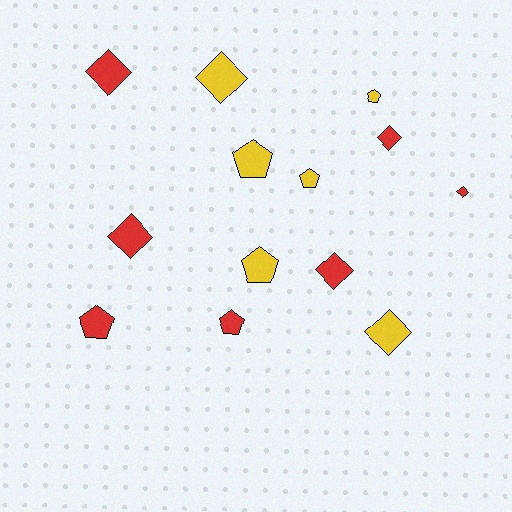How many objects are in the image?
There are 13 objects.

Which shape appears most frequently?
Diamond, with 7 objects.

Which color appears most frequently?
Red, with 7 objects.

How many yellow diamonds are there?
There are 2 yellow diamonds.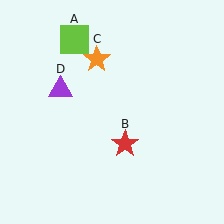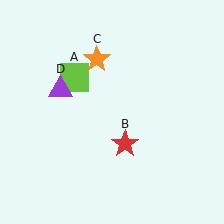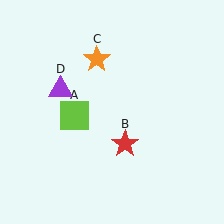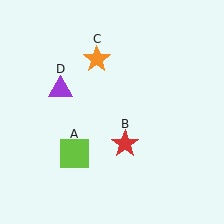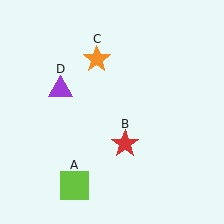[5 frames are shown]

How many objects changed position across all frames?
1 object changed position: lime square (object A).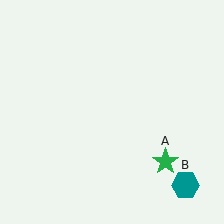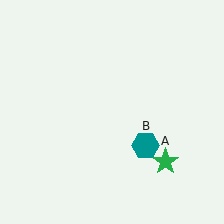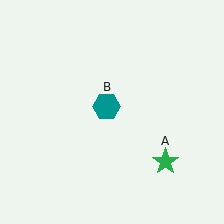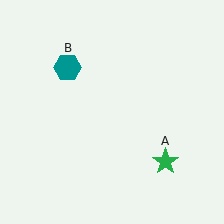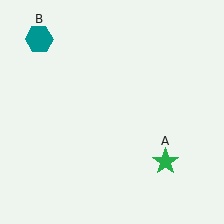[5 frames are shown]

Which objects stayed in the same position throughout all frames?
Green star (object A) remained stationary.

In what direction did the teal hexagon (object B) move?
The teal hexagon (object B) moved up and to the left.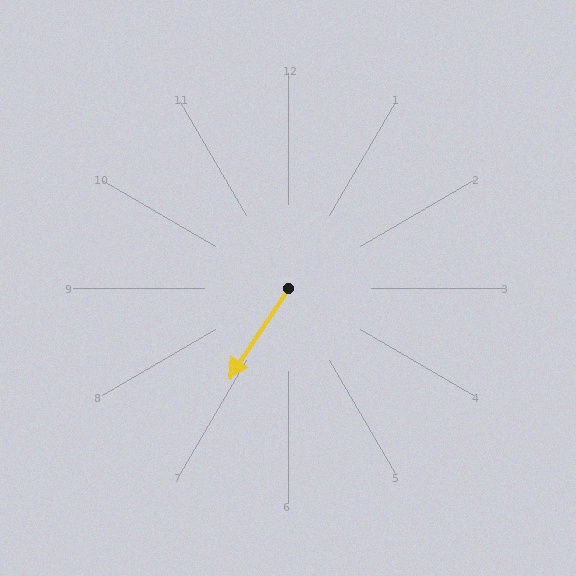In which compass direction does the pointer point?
Southwest.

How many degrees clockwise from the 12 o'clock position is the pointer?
Approximately 213 degrees.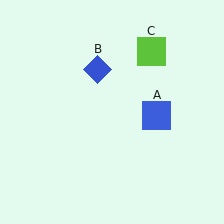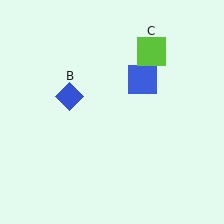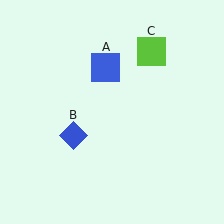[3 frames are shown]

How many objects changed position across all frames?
2 objects changed position: blue square (object A), blue diamond (object B).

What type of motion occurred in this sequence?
The blue square (object A), blue diamond (object B) rotated counterclockwise around the center of the scene.